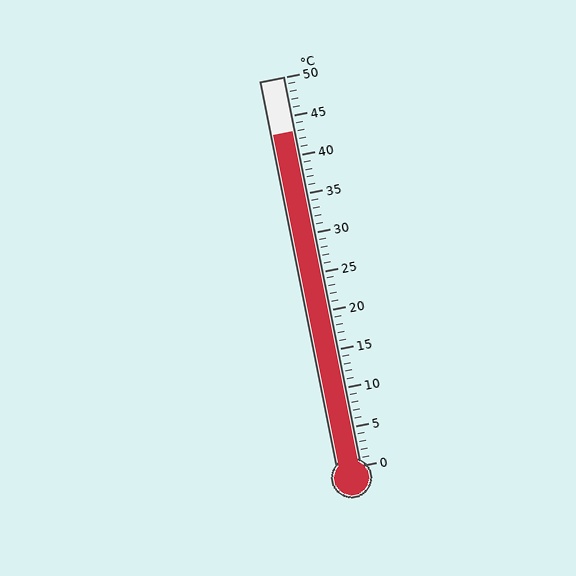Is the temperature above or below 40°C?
The temperature is above 40°C.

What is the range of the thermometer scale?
The thermometer scale ranges from 0°C to 50°C.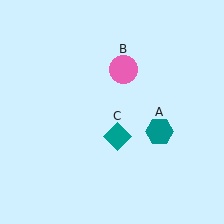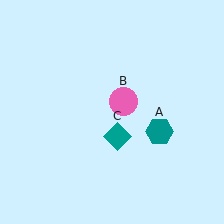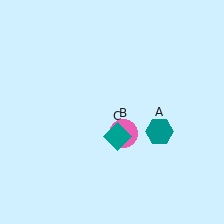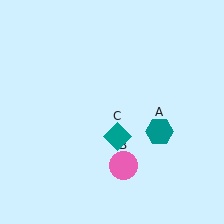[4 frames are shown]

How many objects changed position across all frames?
1 object changed position: pink circle (object B).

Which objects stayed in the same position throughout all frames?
Teal hexagon (object A) and teal diamond (object C) remained stationary.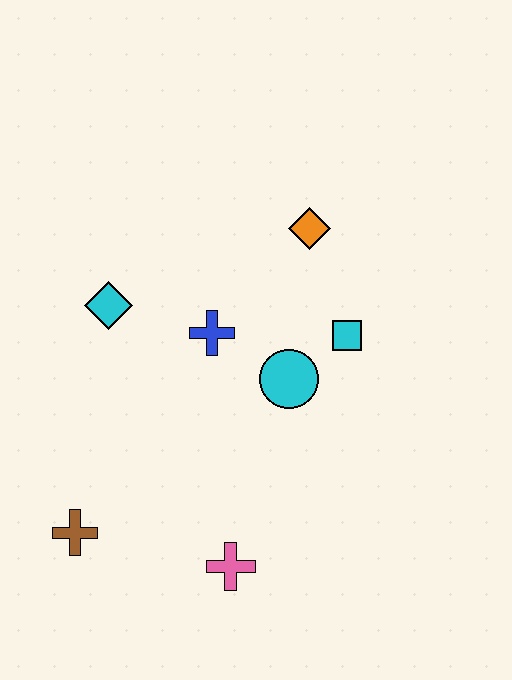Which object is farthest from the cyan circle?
The brown cross is farthest from the cyan circle.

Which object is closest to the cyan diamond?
The blue cross is closest to the cyan diamond.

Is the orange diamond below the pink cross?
No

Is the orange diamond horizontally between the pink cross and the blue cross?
No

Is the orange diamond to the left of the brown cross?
No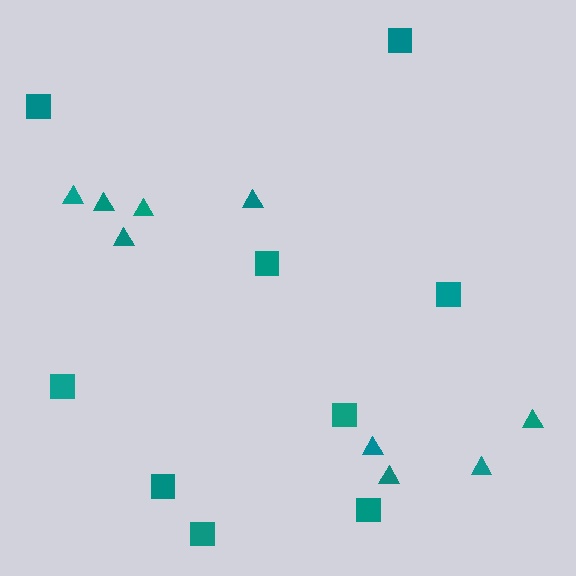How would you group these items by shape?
There are 2 groups: one group of squares (9) and one group of triangles (9).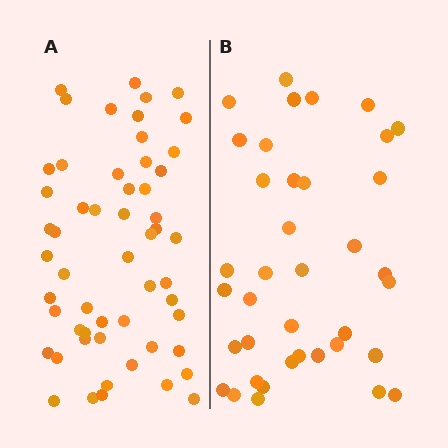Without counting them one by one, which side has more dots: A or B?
Region A (the left region) has more dots.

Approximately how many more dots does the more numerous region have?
Region A has approximately 15 more dots than region B.